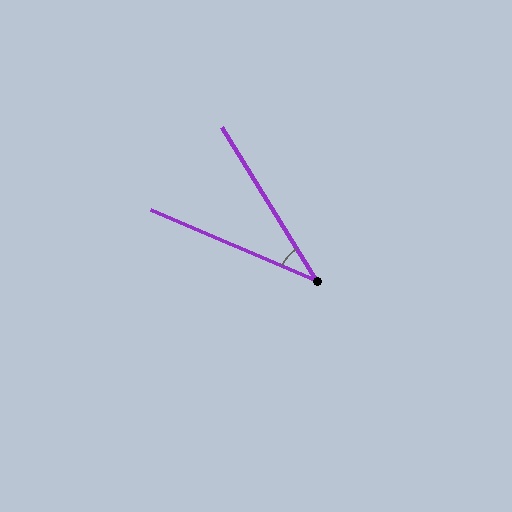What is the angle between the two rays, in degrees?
Approximately 35 degrees.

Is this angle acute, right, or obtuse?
It is acute.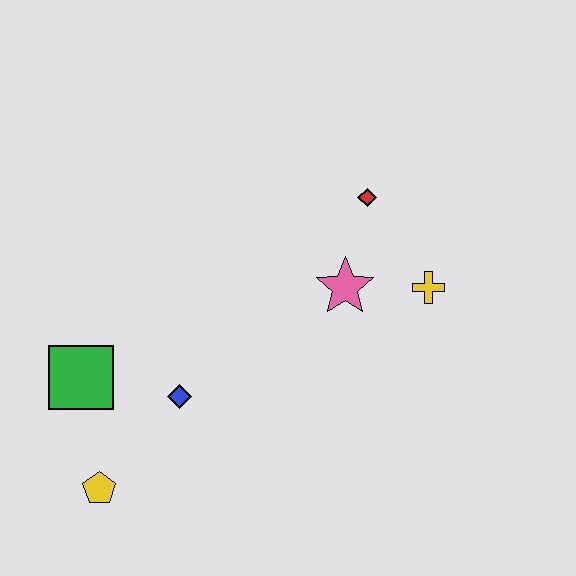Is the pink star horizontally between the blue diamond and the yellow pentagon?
No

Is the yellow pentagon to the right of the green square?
Yes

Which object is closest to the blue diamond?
The green square is closest to the blue diamond.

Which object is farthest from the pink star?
The yellow pentagon is farthest from the pink star.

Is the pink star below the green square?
No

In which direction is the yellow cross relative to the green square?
The yellow cross is to the right of the green square.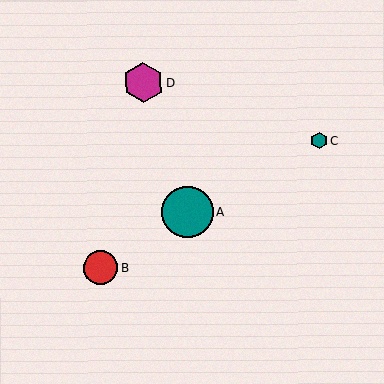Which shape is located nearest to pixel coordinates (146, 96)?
The magenta hexagon (labeled D) at (143, 83) is nearest to that location.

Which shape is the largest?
The teal circle (labeled A) is the largest.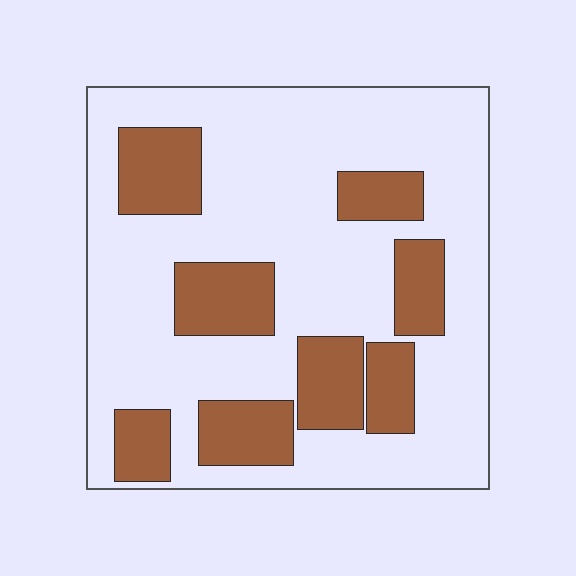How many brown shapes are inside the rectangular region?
8.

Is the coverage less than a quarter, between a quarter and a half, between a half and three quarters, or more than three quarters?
Between a quarter and a half.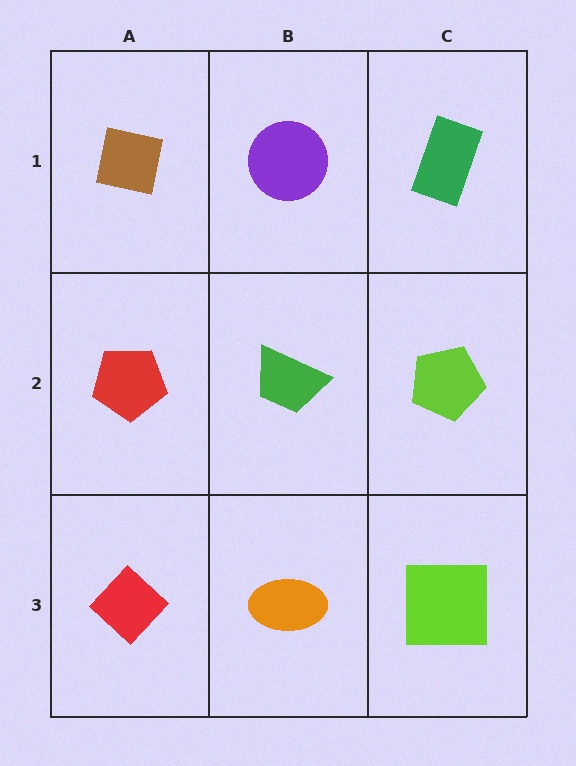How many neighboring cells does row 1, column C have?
2.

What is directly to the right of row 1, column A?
A purple circle.